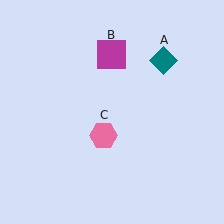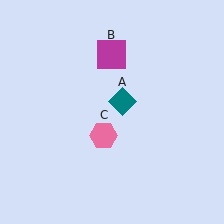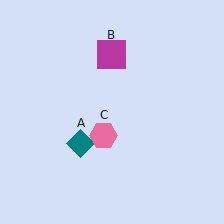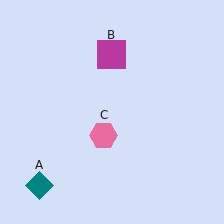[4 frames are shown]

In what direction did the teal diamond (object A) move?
The teal diamond (object A) moved down and to the left.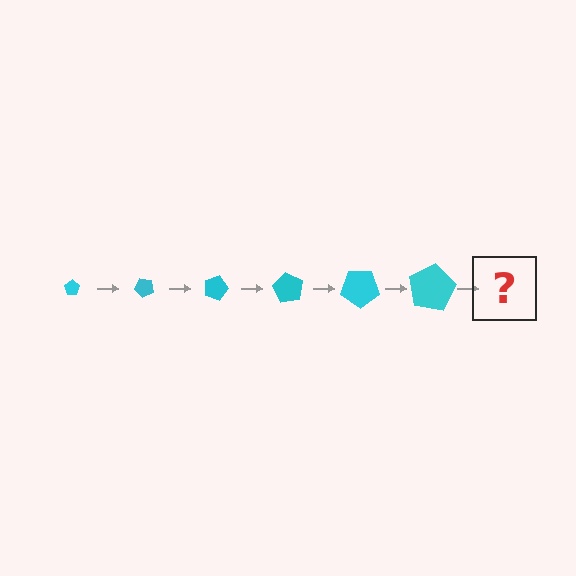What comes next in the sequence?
The next element should be a pentagon, larger than the previous one and rotated 270 degrees from the start.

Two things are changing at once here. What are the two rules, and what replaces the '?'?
The two rules are that the pentagon grows larger each step and it rotates 45 degrees each step. The '?' should be a pentagon, larger than the previous one and rotated 270 degrees from the start.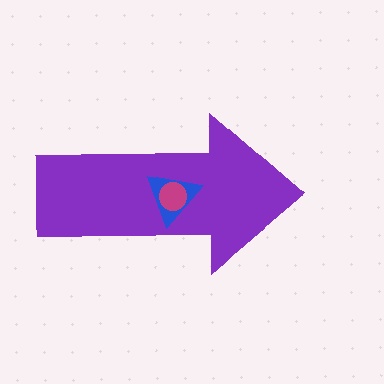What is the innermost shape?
The magenta circle.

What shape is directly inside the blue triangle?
The magenta circle.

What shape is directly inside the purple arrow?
The blue triangle.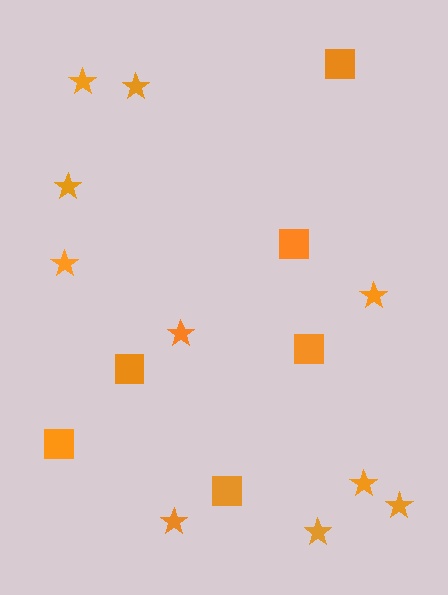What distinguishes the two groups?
There are 2 groups: one group of squares (6) and one group of stars (10).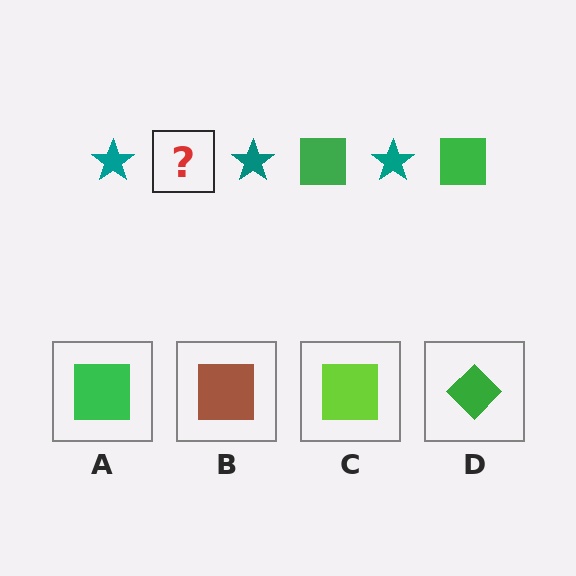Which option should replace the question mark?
Option A.